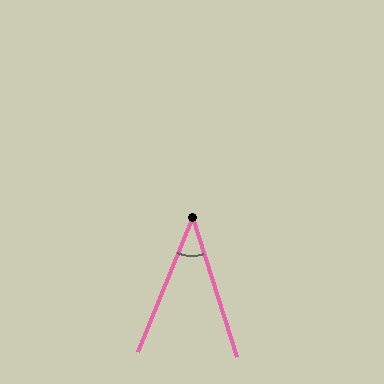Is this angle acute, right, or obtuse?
It is acute.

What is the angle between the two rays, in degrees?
Approximately 40 degrees.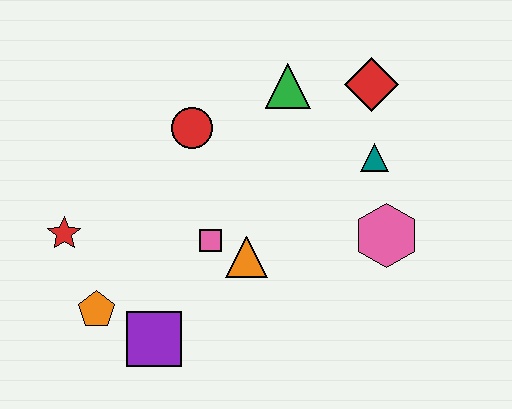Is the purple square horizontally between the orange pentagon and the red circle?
Yes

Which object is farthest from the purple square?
The red diamond is farthest from the purple square.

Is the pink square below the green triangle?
Yes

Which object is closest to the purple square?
The orange pentagon is closest to the purple square.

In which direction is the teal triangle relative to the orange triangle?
The teal triangle is to the right of the orange triangle.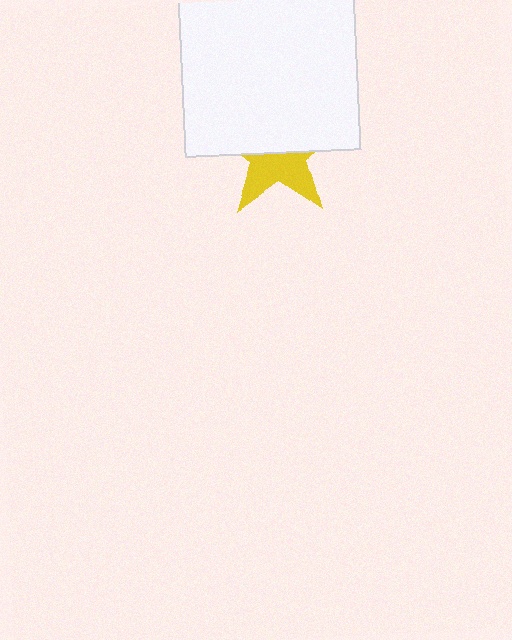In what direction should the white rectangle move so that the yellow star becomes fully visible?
The white rectangle should move up. That is the shortest direction to clear the overlap and leave the yellow star fully visible.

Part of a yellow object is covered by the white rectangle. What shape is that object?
It is a star.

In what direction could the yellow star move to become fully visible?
The yellow star could move down. That would shift it out from behind the white rectangle entirely.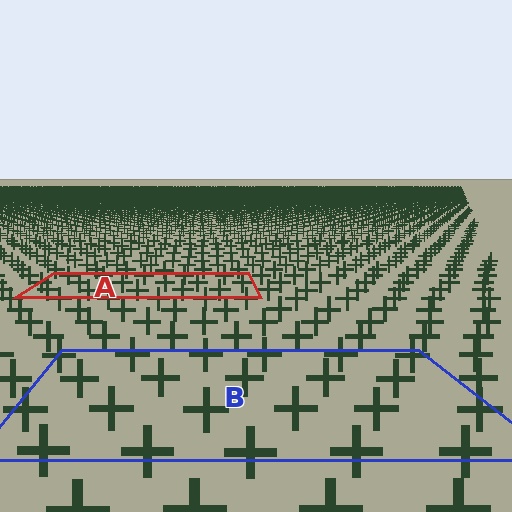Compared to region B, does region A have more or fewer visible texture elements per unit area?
Region A has more texture elements per unit area — they are packed more densely because it is farther away.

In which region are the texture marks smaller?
The texture marks are smaller in region A, because it is farther away.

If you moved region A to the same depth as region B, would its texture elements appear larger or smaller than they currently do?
They would appear larger. At a closer depth, the same texture elements are projected at a bigger on-screen size.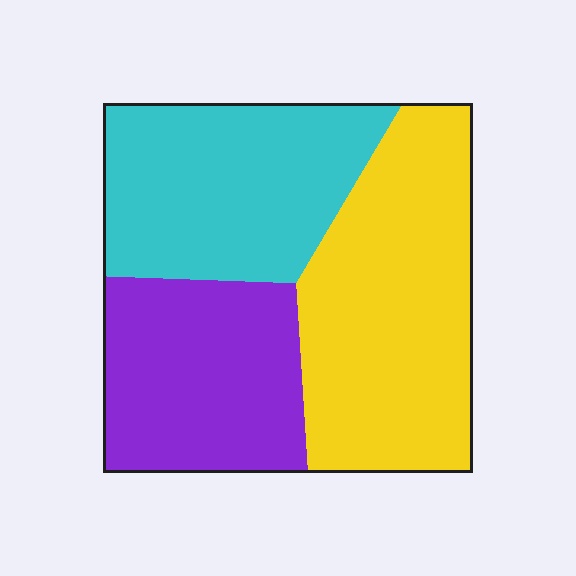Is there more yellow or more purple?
Yellow.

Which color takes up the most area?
Yellow, at roughly 40%.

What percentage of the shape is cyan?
Cyan covers 32% of the shape.